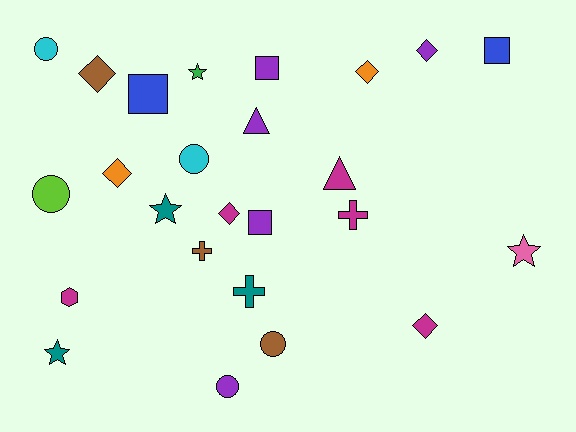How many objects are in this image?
There are 25 objects.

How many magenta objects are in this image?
There are 5 magenta objects.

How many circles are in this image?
There are 5 circles.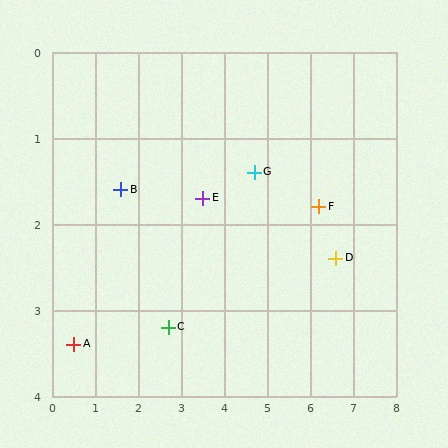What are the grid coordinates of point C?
Point C is at approximately (2.7, 3.2).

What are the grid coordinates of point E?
Point E is at approximately (3.5, 1.7).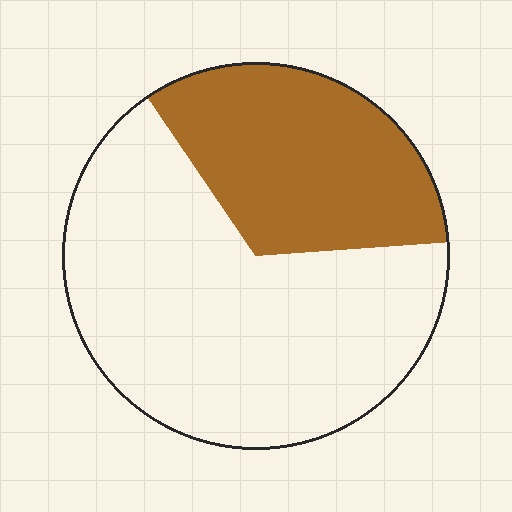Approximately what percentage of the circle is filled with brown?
Approximately 35%.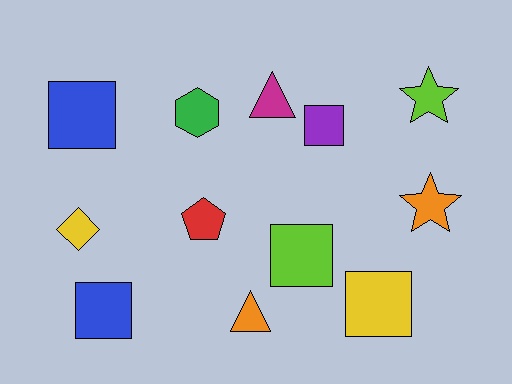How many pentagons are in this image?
There is 1 pentagon.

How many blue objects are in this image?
There are 2 blue objects.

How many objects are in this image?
There are 12 objects.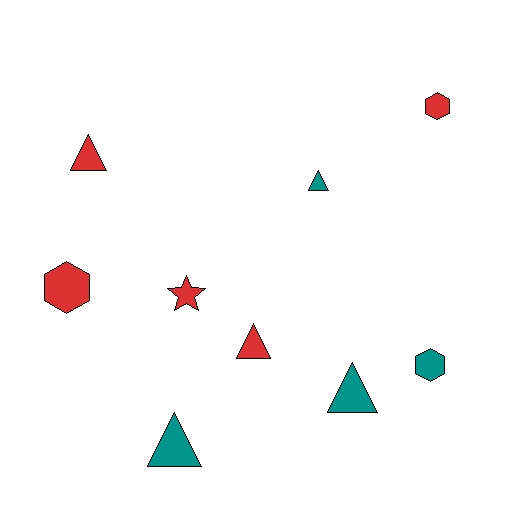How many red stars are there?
There is 1 red star.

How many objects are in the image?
There are 9 objects.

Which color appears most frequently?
Red, with 5 objects.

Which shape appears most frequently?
Triangle, with 5 objects.